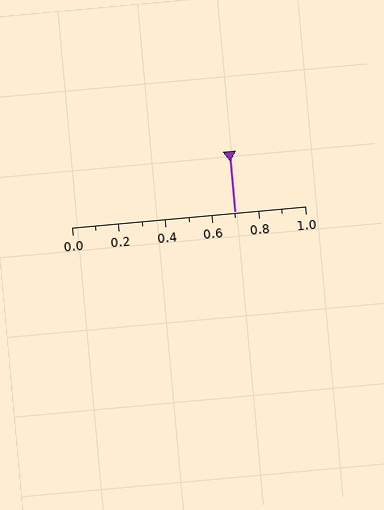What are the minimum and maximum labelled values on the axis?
The axis runs from 0.0 to 1.0.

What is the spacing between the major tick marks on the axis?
The major ticks are spaced 0.2 apart.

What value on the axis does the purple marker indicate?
The marker indicates approximately 0.7.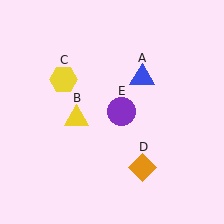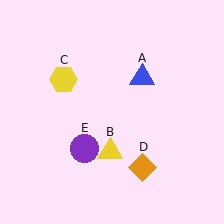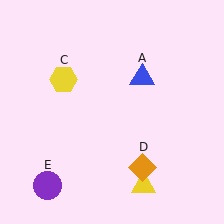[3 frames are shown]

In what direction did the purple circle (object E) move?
The purple circle (object E) moved down and to the left.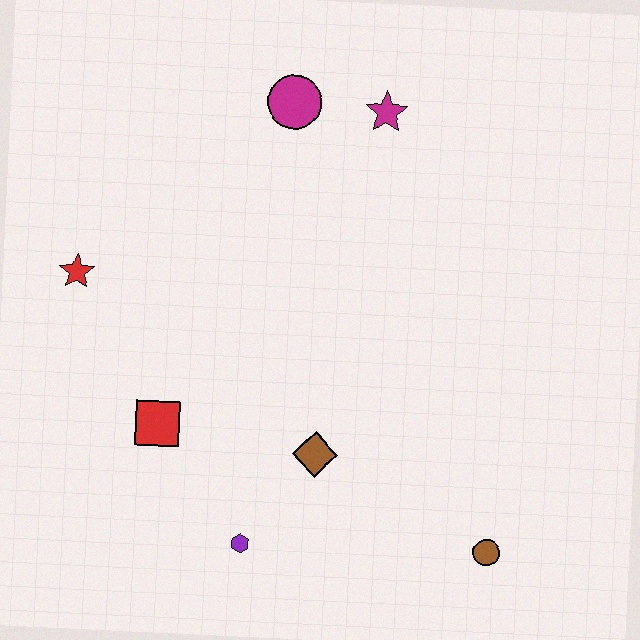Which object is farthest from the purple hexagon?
The magenta star is farthest from the purple hexagon.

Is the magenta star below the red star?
No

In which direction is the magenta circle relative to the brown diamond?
The magenta circle is above the brown diamond.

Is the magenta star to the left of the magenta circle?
No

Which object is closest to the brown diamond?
The purple hexagon is closest to the brown diamond.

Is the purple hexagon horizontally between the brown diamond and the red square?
Yes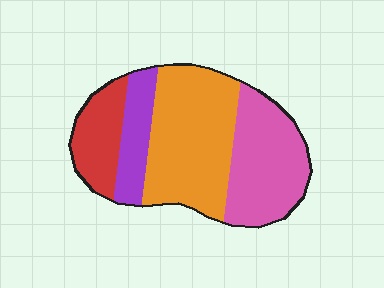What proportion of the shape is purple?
Purple covers roughly 15% of the shape.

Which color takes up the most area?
Orange, at roughly 40%.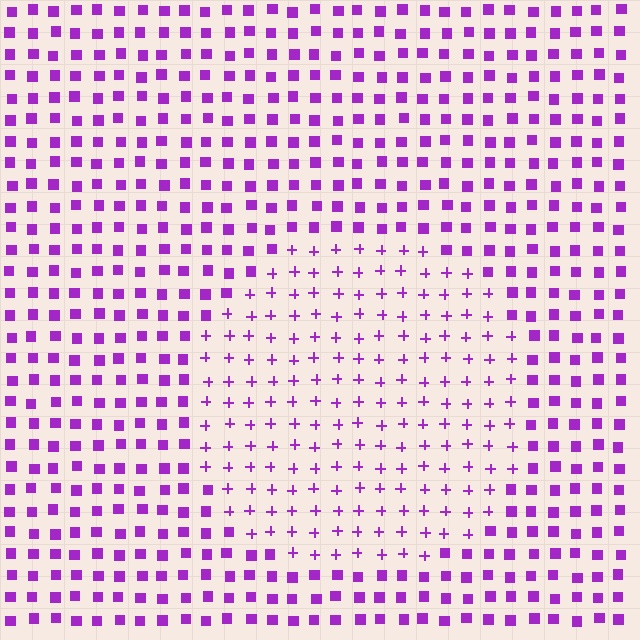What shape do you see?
I see a circle.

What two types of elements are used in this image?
The image uses plus signs inside the circle region and squares outside it.